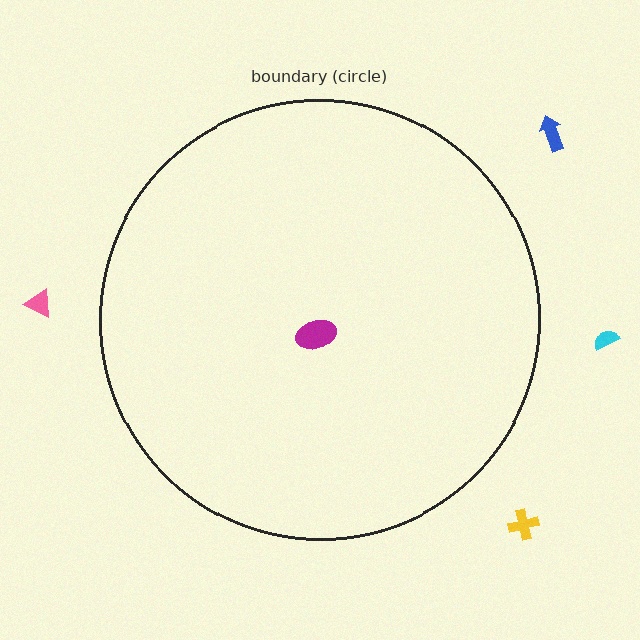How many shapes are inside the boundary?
1 inside, 4 outside.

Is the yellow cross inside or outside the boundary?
Outside.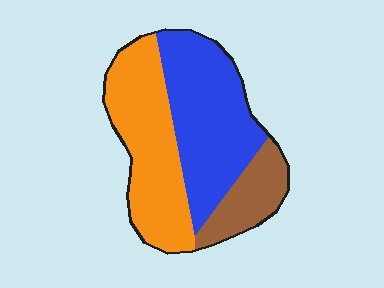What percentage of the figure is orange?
Orange takes up about two fifths (2/5) of the figure.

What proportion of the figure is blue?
Blue covers around 45% of the figure.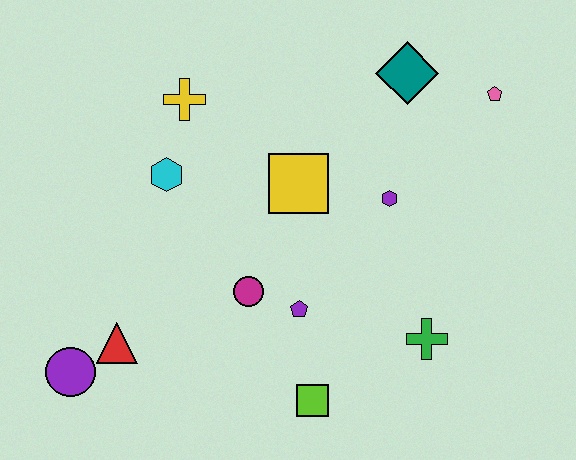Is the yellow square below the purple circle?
No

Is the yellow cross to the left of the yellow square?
Yes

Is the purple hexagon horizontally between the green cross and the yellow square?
Yes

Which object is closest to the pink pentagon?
The teal diamond is closest to the pink pentagon.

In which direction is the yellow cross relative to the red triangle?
The yellow cross is above the red triangle.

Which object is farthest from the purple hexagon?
The purple circle is farthest from the purple hexagon.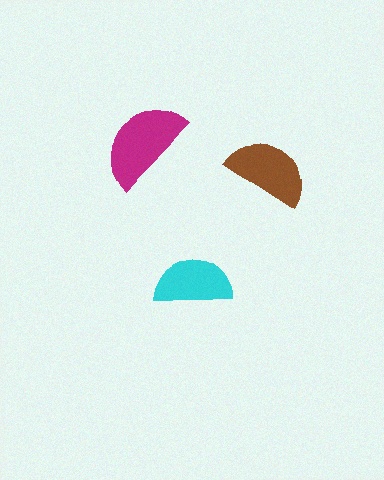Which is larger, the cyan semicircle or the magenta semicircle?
The magenta one.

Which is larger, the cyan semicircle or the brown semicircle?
The brown one.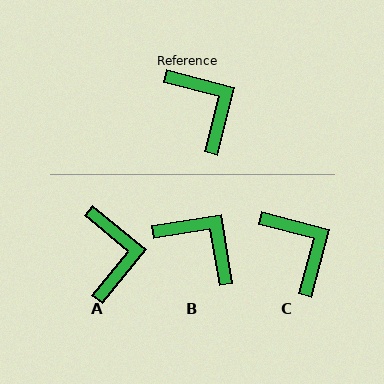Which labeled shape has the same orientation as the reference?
C.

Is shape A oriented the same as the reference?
No, it is off by about 25 degrees.